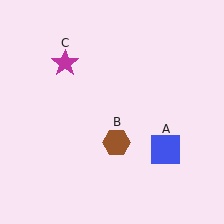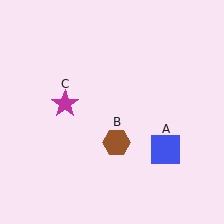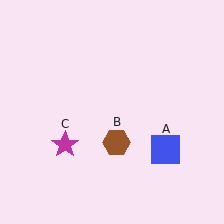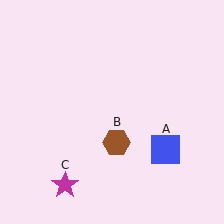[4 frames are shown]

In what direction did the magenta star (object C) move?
The magenta star (object C) moved down.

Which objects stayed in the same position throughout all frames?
Blue square (object A) and brown hexagon (object B) remained stationary.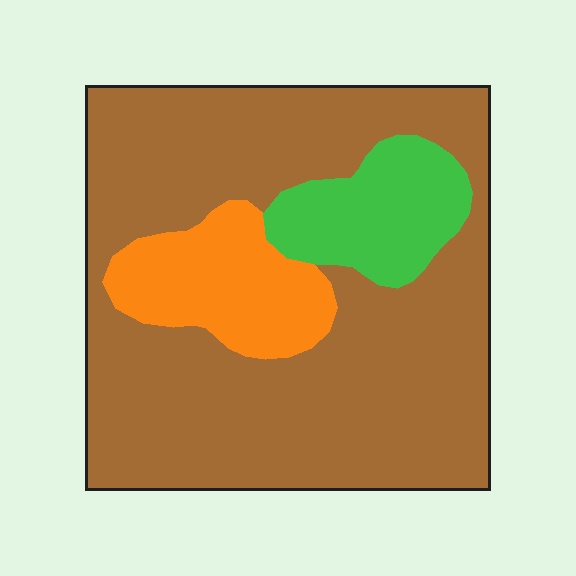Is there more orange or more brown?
Brown.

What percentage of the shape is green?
Green covers about 10% of the shape.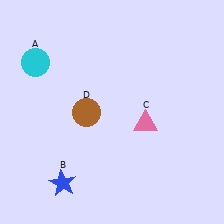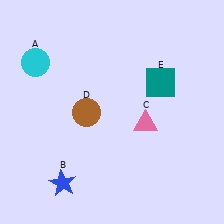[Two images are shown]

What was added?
A teal square (E) was added in Image 2.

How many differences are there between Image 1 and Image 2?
There is 1 difference between the two images.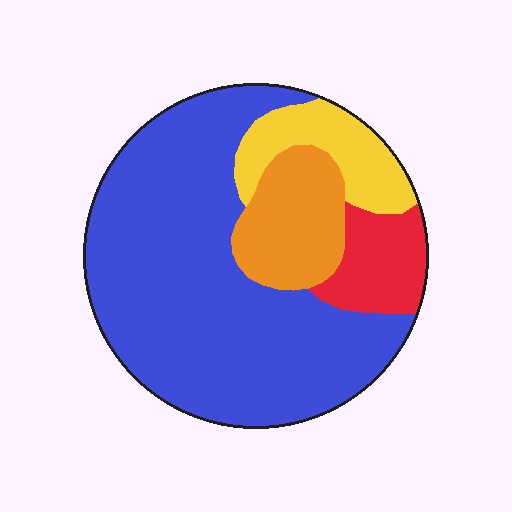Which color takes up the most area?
Blue, at roughly 65%.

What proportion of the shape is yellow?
Yellow covers about 10% of the shape.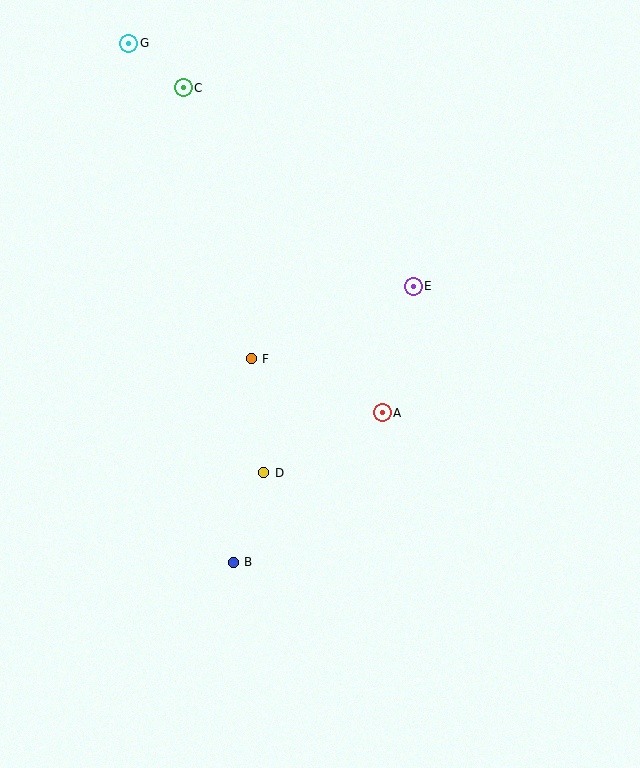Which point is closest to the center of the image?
Point A at (382, 413) is closest to the center.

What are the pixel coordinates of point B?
Point B is at (233, 562).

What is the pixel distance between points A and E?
The distance between A and E is 130 pixels.